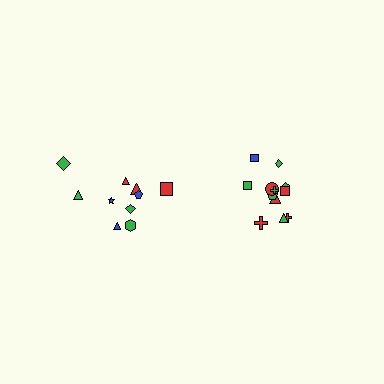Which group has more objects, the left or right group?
The right group.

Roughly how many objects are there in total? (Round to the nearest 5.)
Roughly 20 objects in total.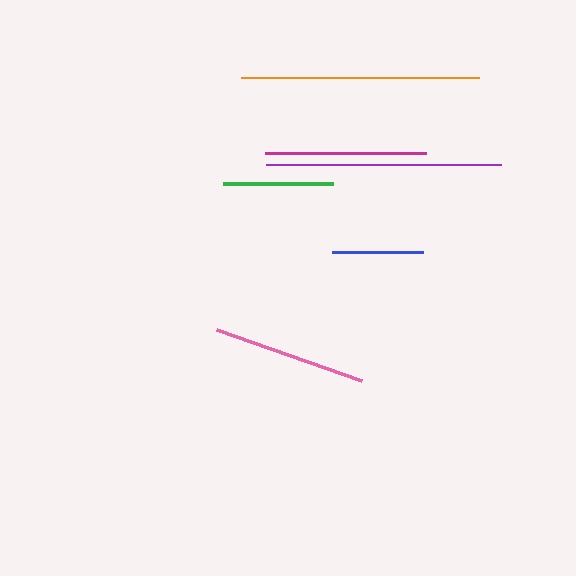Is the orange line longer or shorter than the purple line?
The orange line is longer than the purple line.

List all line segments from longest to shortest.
From longest to shortest: orange, purple, magenta, pink, green, blue.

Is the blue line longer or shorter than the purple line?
The purple line is longer than the blue line.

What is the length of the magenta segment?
The magenta segment is approximately 162 pixels long.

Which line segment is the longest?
The orange line is the longest at approximately 237 pixels.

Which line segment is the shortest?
The blue line is the shortest at approximately 91 pixels.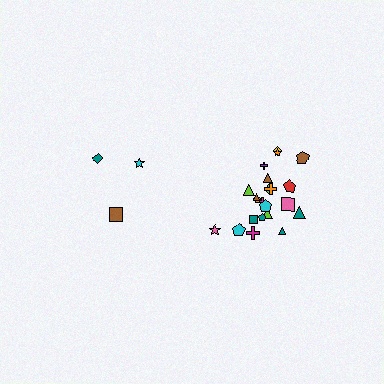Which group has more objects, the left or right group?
The right group.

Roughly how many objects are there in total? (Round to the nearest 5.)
Roughly 25 objects in total.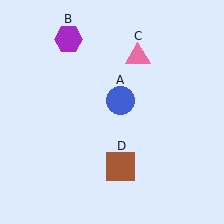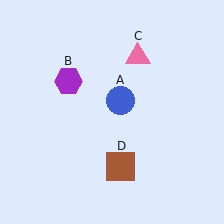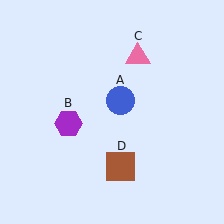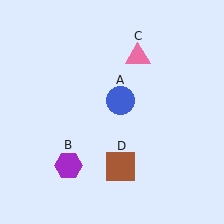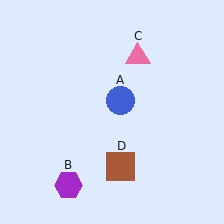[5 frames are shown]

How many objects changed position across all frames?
1 object changed position: purple hexagon (object B).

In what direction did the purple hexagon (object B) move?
The purple hexagon (object B) moved down.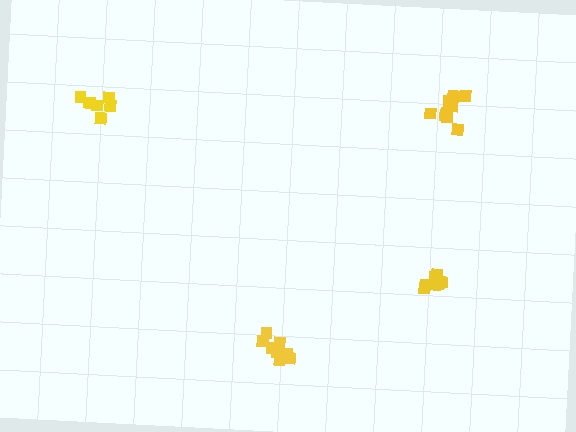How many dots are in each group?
Group 1: 9 dots, Group 2: 9 dots, Group 3: 6 dots, Group 4: 12 dots (36 total).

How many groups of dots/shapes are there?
There are 4 groups.